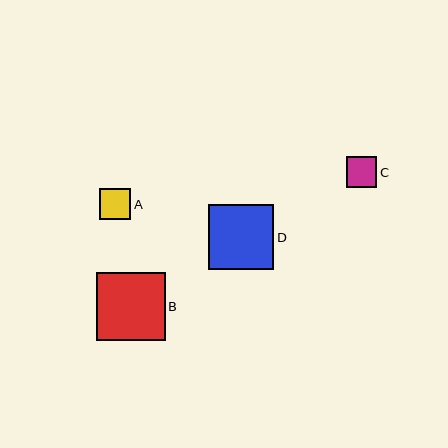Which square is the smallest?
Square C is the smallest with a size of approximately 30 pixels.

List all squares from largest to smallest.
From largest to smallest: B, D, A, C.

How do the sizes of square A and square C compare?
Square A and square C are approximately the same size.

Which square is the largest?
Square B is the largest with a size of approximately 68 pixels.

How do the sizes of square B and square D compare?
Square B and square D are approximately the same size.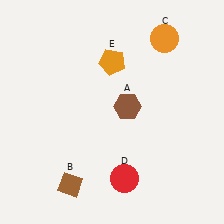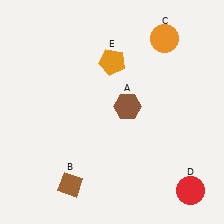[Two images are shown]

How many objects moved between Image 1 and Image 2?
1 object moved between the two images.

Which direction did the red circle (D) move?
The red circle (D) moved right.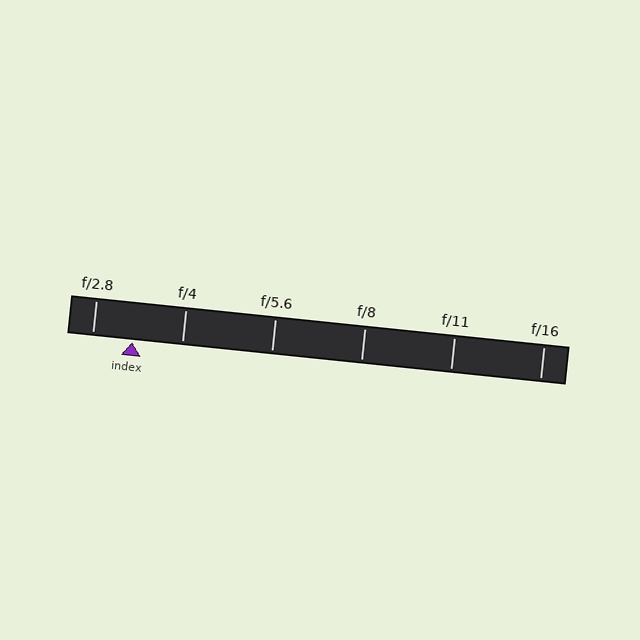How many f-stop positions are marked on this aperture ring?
There are 6 f-stop positions marked.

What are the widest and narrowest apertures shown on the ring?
The widest aperture shown is f/2.8 and the narrowest is f/16.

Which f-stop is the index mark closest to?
The index mark is closest to f/2.8.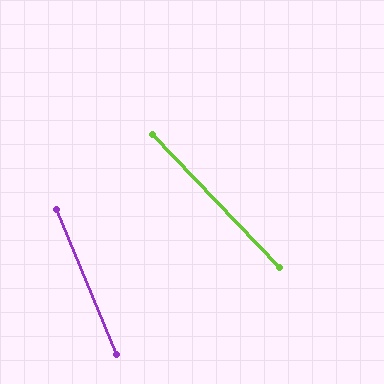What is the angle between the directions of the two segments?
Approximately 21 degrees.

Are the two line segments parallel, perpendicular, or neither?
Neither parallel nor perpendicular — they differ by about 21°.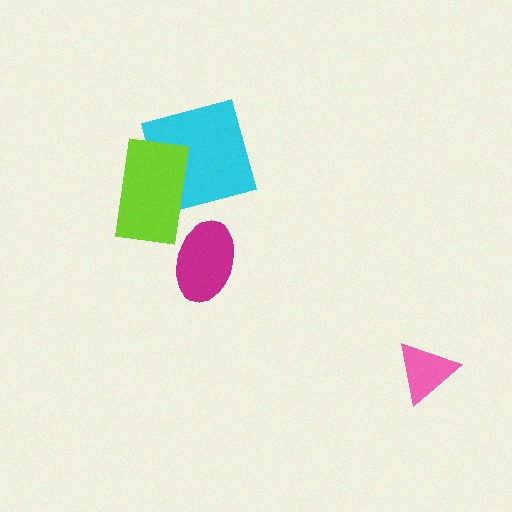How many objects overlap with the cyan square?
1 object overlaps with the cyan square.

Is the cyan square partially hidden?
Yes, it is partially covered by another shape.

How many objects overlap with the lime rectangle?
1 object overlaps with the lime rectangle.